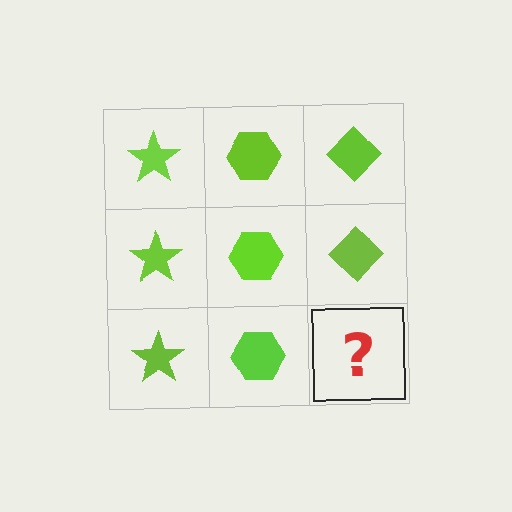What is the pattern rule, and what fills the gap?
The rule is that each column has a consistent shape. The gap should be filled with a lime diamond.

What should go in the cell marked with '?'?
The missing cell should contain a lime diamond.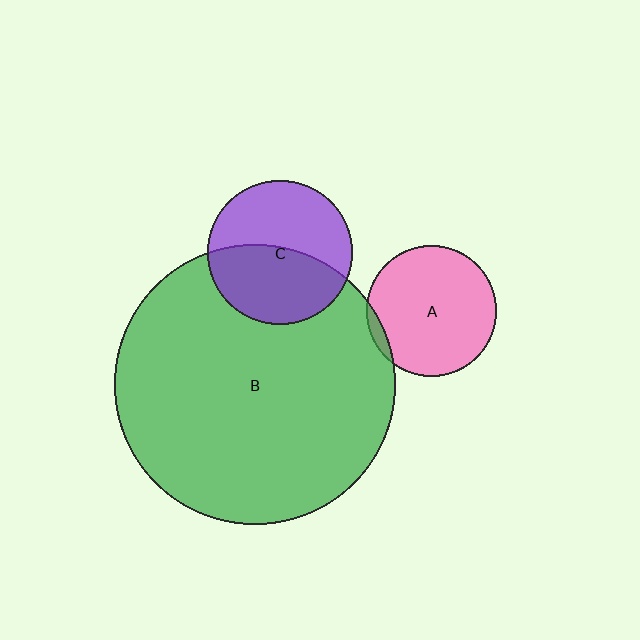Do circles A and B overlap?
Yes.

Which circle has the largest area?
Circle B (green).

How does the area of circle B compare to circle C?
Approximately 3.7 times.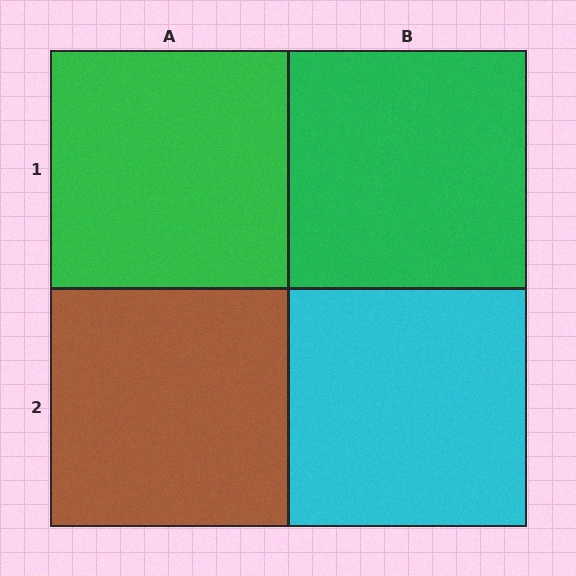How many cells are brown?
1 cell is brown.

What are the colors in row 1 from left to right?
Green, green.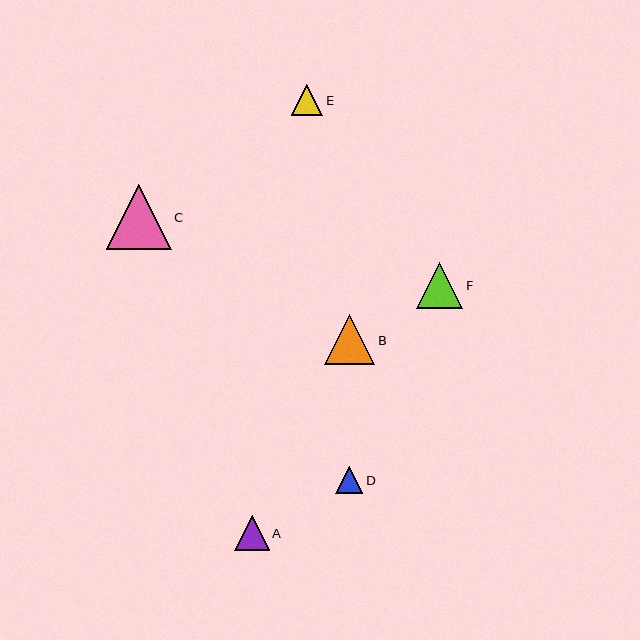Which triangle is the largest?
Triangle C is the largest with a size of approximately 65 pixels.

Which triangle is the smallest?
Triangle D is the smallest with a size of approximately 27 pixels.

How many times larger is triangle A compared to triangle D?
Triangle A is approximately 1.3 times the size of triangle D.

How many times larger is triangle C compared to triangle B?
Triangle C is approximately 1.3 times the size of triangle B.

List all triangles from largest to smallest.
From largest to smallest: C, B, F, A, E, D.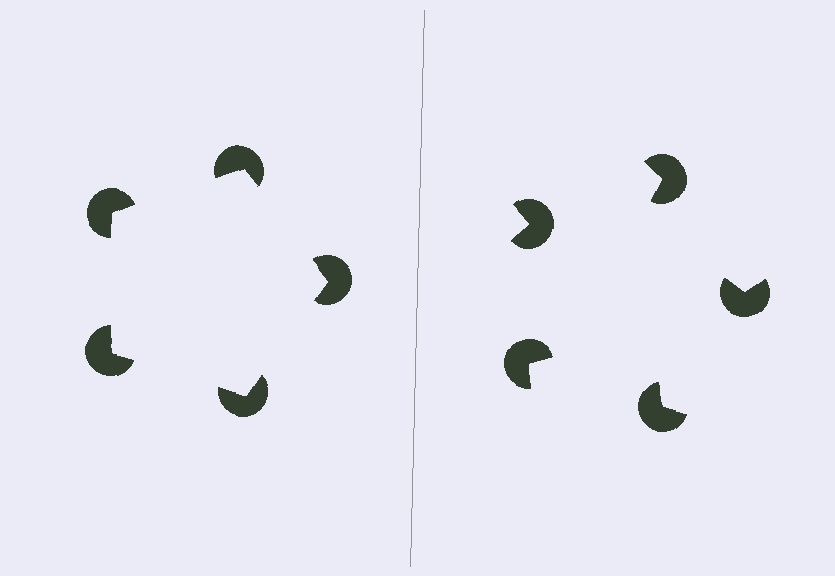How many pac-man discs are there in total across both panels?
10 — 5 on each side.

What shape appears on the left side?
An illusory pentagon.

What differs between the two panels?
The pac-man discs are positioned identically on both sides; only the wedge orientations differ. On the left they align to a pentagon; on the right they are misaligned.